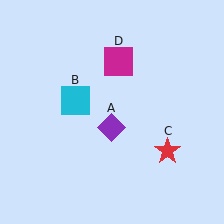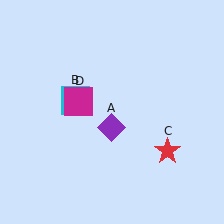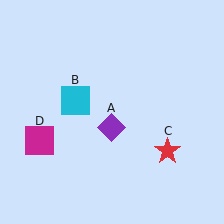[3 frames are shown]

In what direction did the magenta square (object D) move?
The magenta square (object D) moved down and to the left.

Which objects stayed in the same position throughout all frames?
Purple diamond (object A) and cyan square (object B) and red star (object C) remained stationary.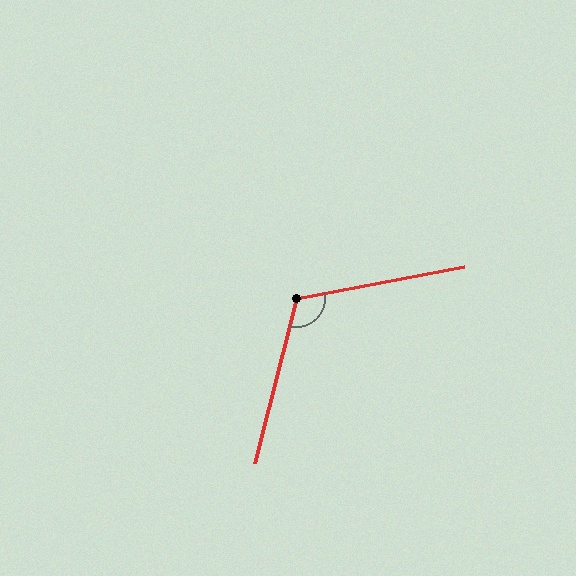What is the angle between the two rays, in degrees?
Approximately 115 degrees.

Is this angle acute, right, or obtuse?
It is obtuse.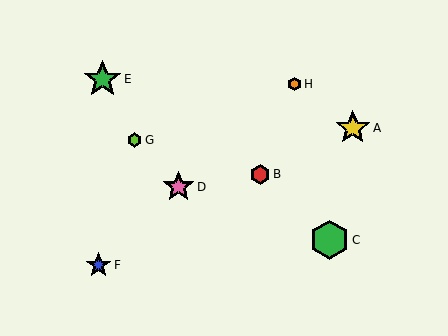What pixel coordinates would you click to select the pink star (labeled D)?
Click at (179, 187) to select the pink star D.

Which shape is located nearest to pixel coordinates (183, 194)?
The pink star (labeled D) at (179, 187) is nearest to that location.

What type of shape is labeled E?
Shape E is a green star.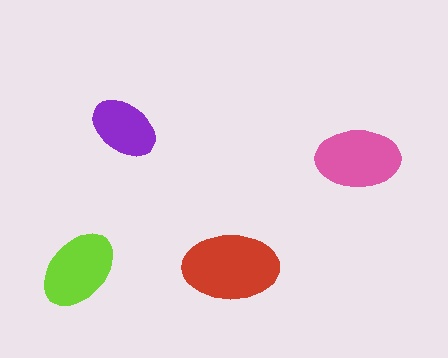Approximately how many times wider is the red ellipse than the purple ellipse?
About 1.5 times wider.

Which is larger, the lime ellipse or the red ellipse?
The red one.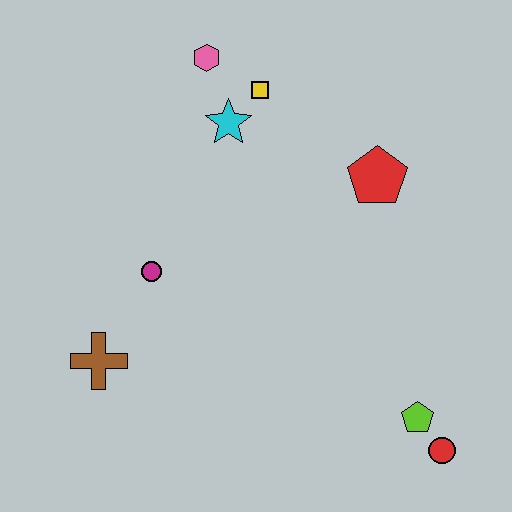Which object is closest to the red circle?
The lime pentagon is closest to the red circle.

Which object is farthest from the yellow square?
The red circle is farthest from the yellow square.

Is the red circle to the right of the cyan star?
Yes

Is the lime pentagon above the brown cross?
No